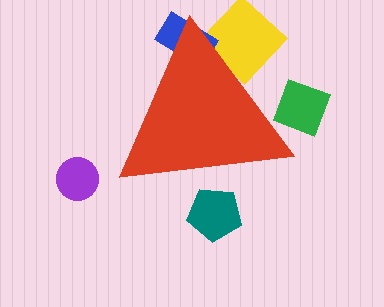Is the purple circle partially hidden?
No, the purple circle is fully visible.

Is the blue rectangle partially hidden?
Yes, the blue rectangle is partially hidden behind the red triangle.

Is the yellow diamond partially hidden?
Yes, the yellow diamond is partially hidden behind the red triangle.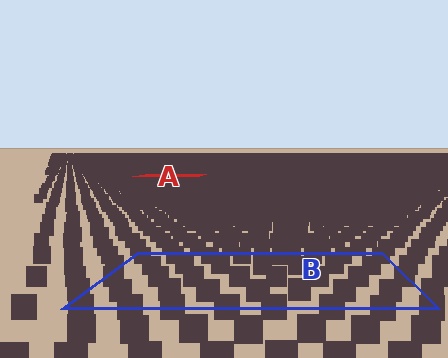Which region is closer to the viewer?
Region B is closer. The texture elements there are larger and more spread out.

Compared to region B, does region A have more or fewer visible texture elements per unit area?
Region A has more texture elements per unit area — they are packed more densely because it is farther away.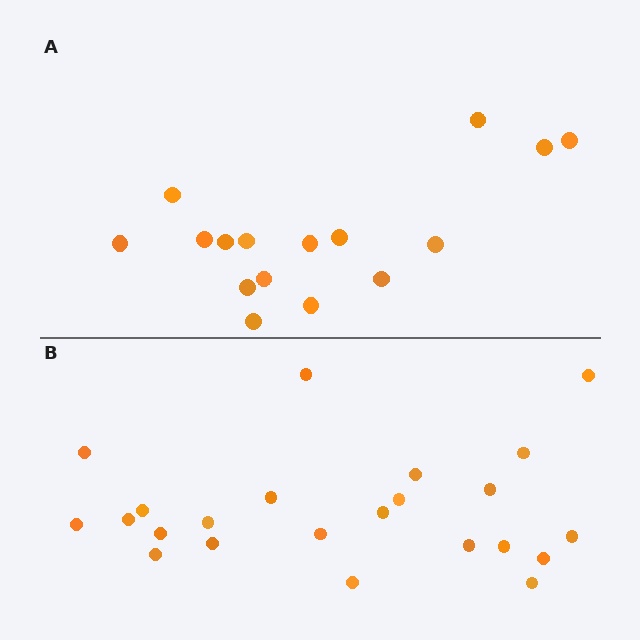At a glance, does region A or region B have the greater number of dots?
Region B (the bottom region) has more dots.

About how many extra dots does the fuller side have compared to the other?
Region B has roughly 8 or so more dots than region A.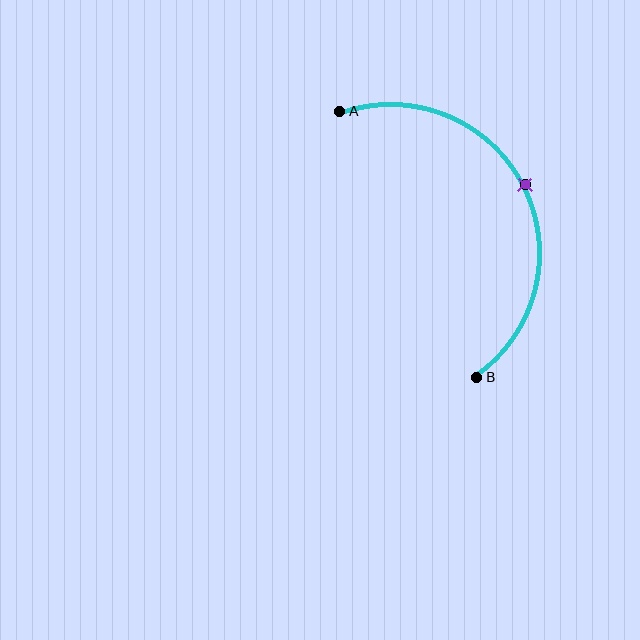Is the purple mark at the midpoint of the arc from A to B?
Yes. The purple mark lies on the arc at equal arc-length from both A and B — it is the arc midpoint.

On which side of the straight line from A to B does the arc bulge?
The arc bulges to the right of the straight line connecting A and B.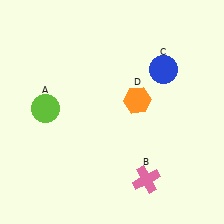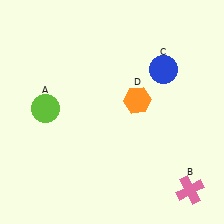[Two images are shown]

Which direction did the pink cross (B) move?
The pink cross (B) moved right.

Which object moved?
The pink cross (B) moved right.